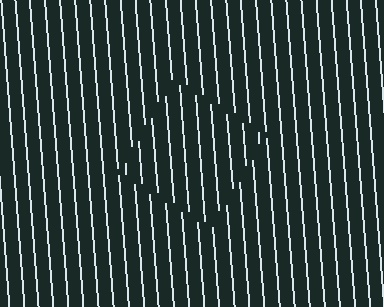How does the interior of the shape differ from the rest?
The interior of the shape contains the same grating, shifted by half a period — the contour is defined by the phase discontinuity where line-ends from the inner and outer gratings abut.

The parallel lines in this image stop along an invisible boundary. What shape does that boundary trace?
An illusory square. The interior of the shape contains the same grating, shifted by half a period — the contour is defined by the phase discontinuity where line-ends from the inner and outer gratings abut.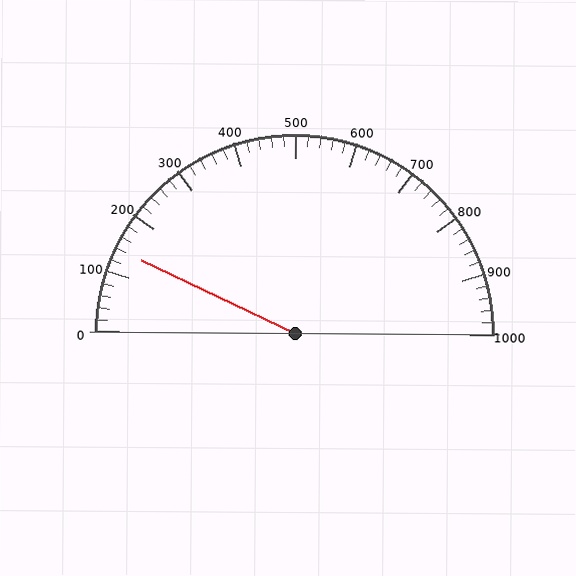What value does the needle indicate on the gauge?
The needle indicates approximately 140.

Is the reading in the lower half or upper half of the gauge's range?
The reading is in the lower half of the range (0 to 1000).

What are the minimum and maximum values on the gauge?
The gauge ranges from 0 to 1000.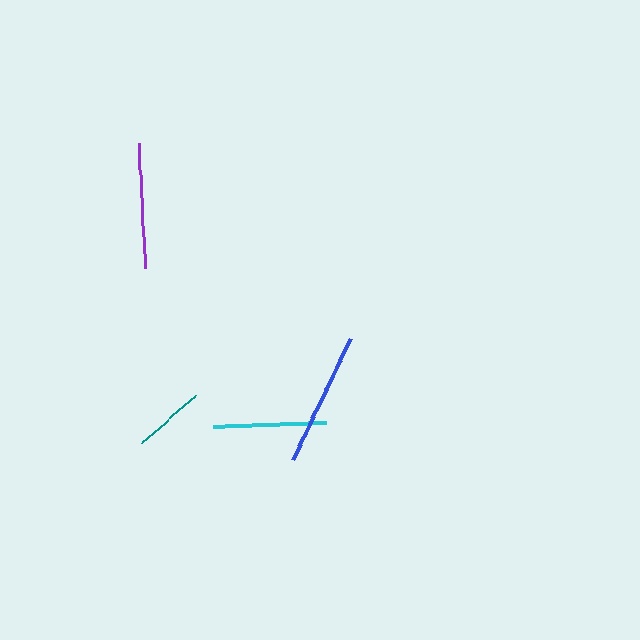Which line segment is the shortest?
The teal line is the shortest at approximately 72 pixels.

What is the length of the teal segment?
The teal segment is approximately 72 pixels long.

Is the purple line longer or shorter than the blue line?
The blue line is longer than the purple line.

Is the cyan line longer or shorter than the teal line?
The cyan line is longer than the teal line.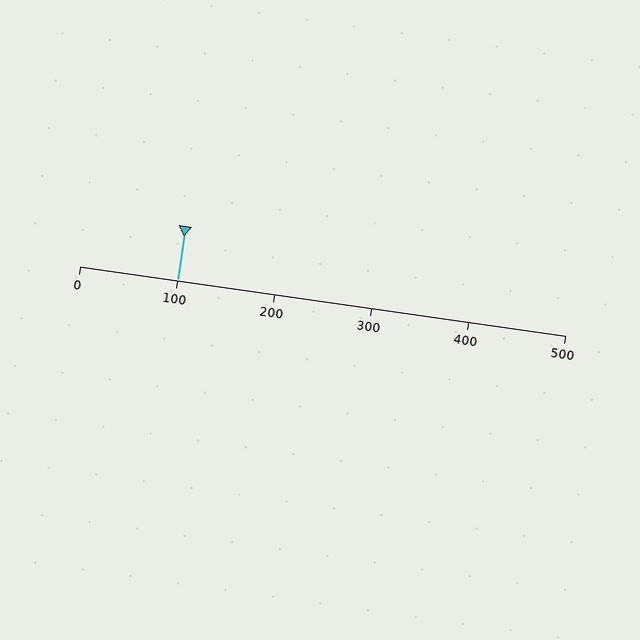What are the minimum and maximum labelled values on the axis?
The axis runs from 0 to 500.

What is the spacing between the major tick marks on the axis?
The major ticks are spaced 100 apart.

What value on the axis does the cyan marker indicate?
The marker indicates approximately 100.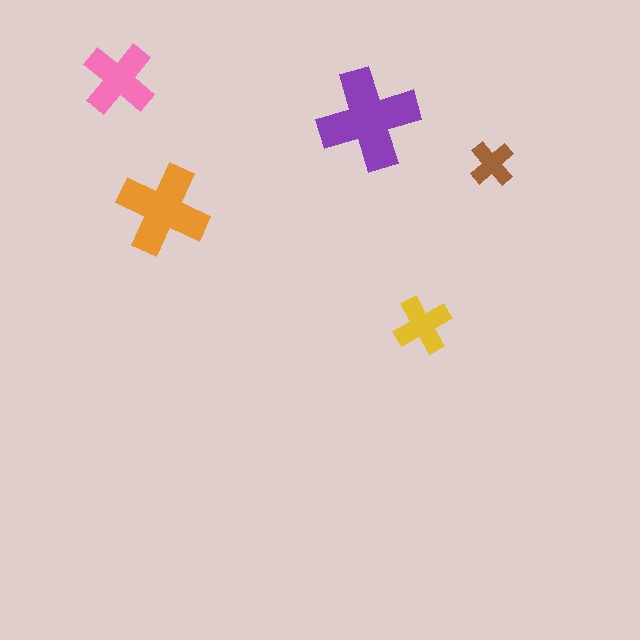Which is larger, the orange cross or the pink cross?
The orange one.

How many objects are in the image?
There are 5 objects in the image.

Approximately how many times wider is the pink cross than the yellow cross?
About 1.5 times wider.